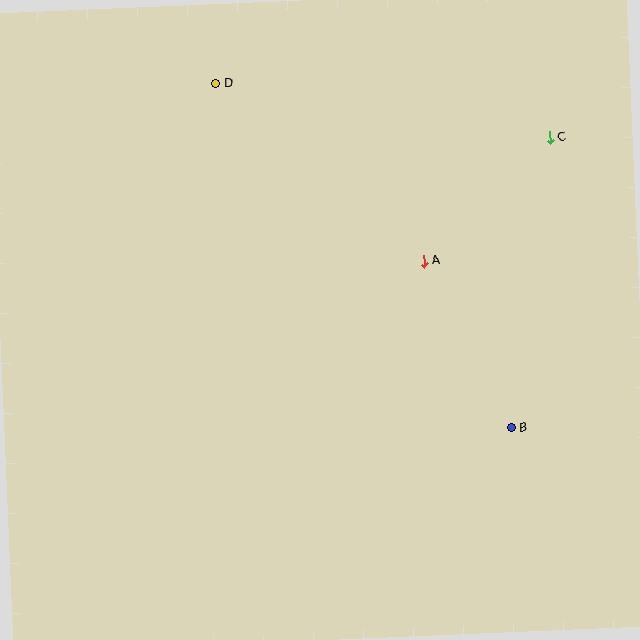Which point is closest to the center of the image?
Point A at (424, 261) is closest to the center.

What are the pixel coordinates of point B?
Point B is at (511, 428).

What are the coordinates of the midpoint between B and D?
The midpoint between B and D is at (363, 256).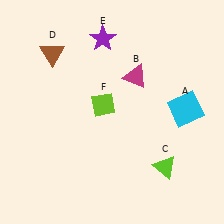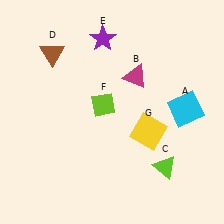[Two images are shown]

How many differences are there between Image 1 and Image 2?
There is 1 difference between the two images.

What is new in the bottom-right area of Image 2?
A yellow square (G) was added in the bottom-right area of Image 2.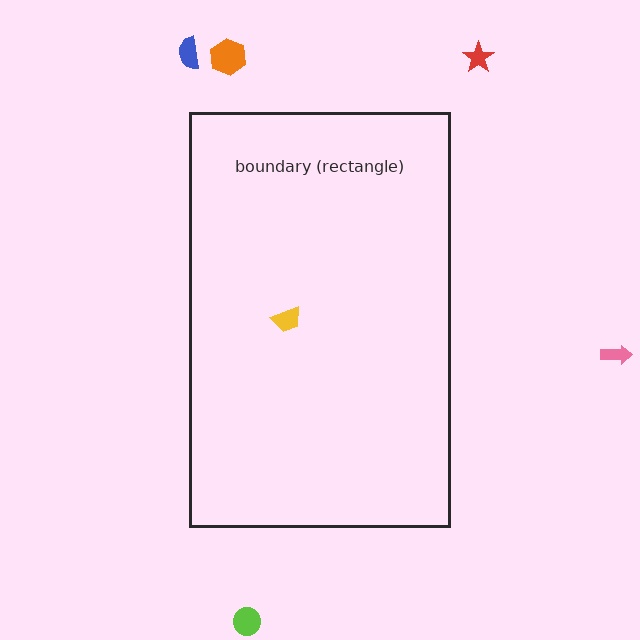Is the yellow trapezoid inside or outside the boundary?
Inside.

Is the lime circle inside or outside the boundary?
Outside.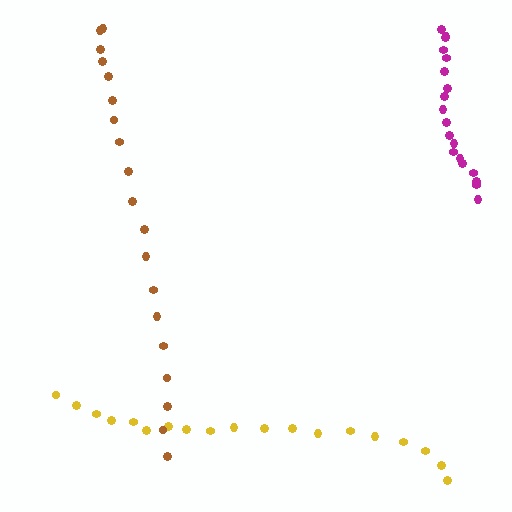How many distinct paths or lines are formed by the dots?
There are 3 distinct paths.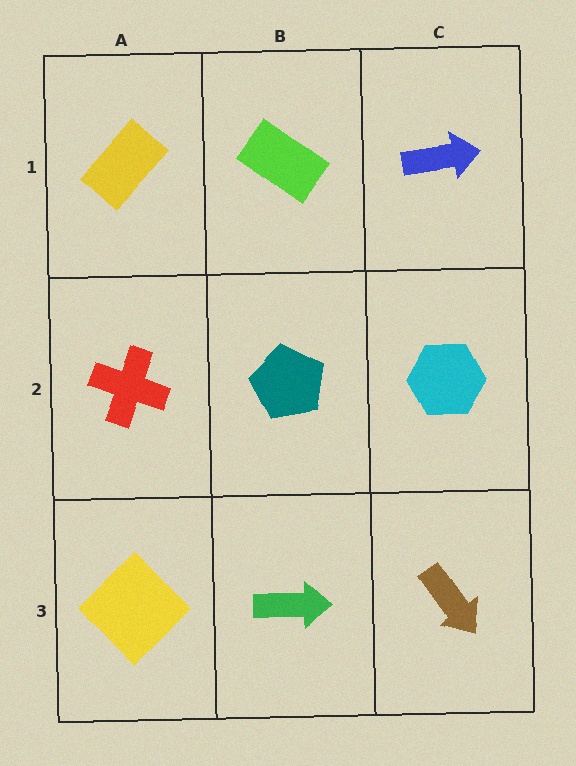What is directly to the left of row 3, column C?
A green arrow.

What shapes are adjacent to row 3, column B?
A teal pentagon (row 2, column B), a yellow diamond (row 3, column A), a brown arrow (row 3, column C).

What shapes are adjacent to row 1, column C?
A cyan hexagon (row 2, column C), a lime rectangle (row 1, column B).